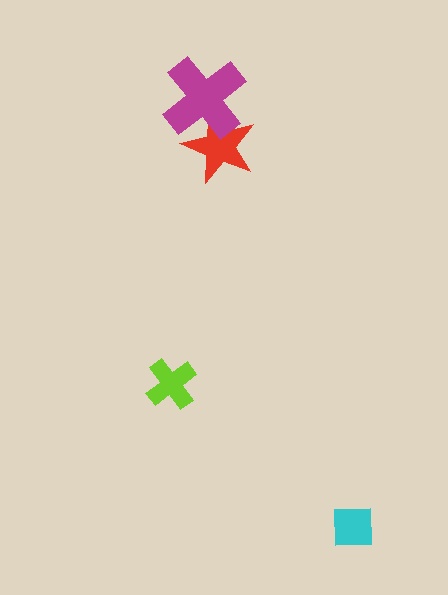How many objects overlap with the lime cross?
0 objects overlap with the lime cross.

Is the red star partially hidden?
Yes, it is partially covered by another shape.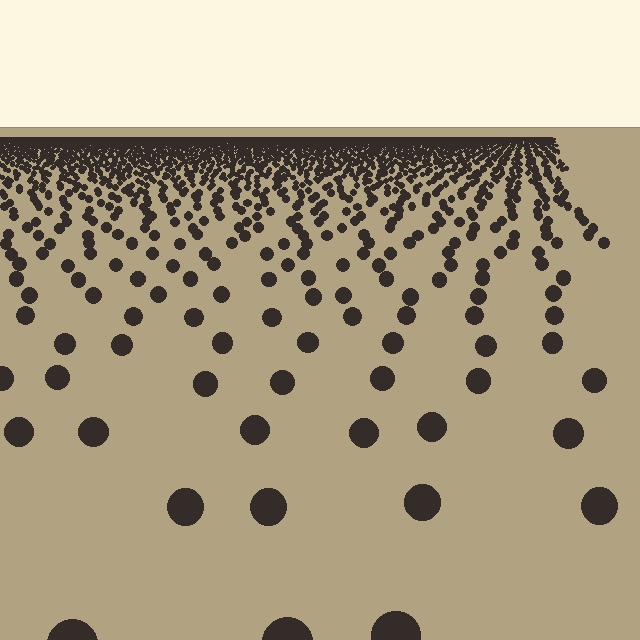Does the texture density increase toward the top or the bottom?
Density increases toward the top.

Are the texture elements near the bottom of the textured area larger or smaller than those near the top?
Larger. Near the bottom, elements are closer to the viewer and appear at a bigger on-screen size.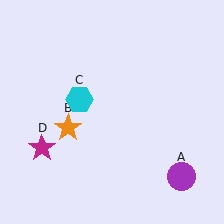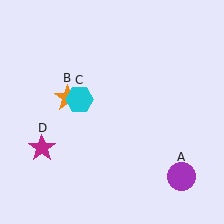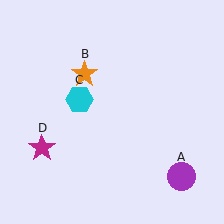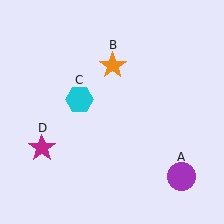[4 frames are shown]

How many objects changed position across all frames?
1 object changed position: orange star (object B).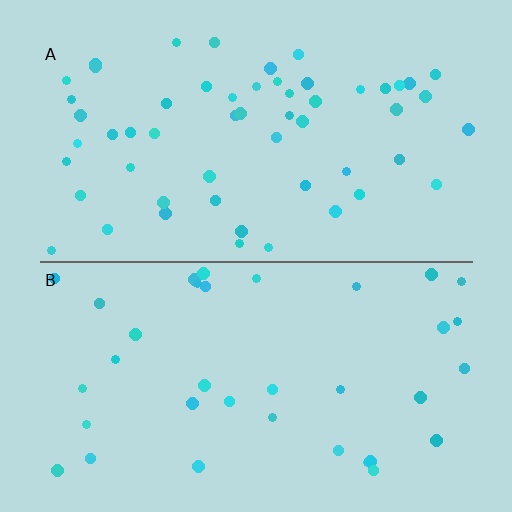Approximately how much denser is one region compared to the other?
Approximately 1.5× — region A over region B.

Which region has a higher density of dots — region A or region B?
A (the top).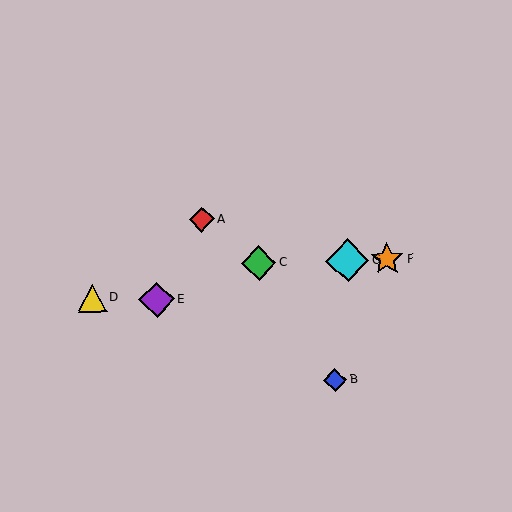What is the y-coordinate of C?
Object C is at y≈263.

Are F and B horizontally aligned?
No, F is at y≈259 and B is at y≈380.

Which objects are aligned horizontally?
Objects C, F, G are aligned horizontally.